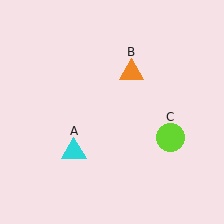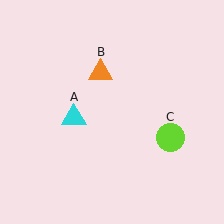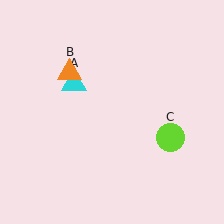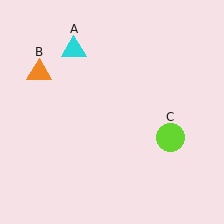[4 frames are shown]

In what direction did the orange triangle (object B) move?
The orange triangle (object B) moved left.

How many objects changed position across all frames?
2 objects changed position: cyan triangle (object A), orange triangle (object B).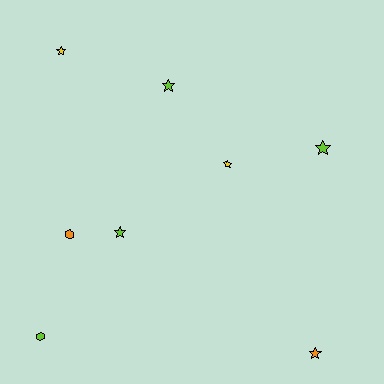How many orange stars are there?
There is 1 orange star.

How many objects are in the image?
There are 8 objects.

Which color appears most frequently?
Lime, with 4 objects.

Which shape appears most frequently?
Star, with 6 objects.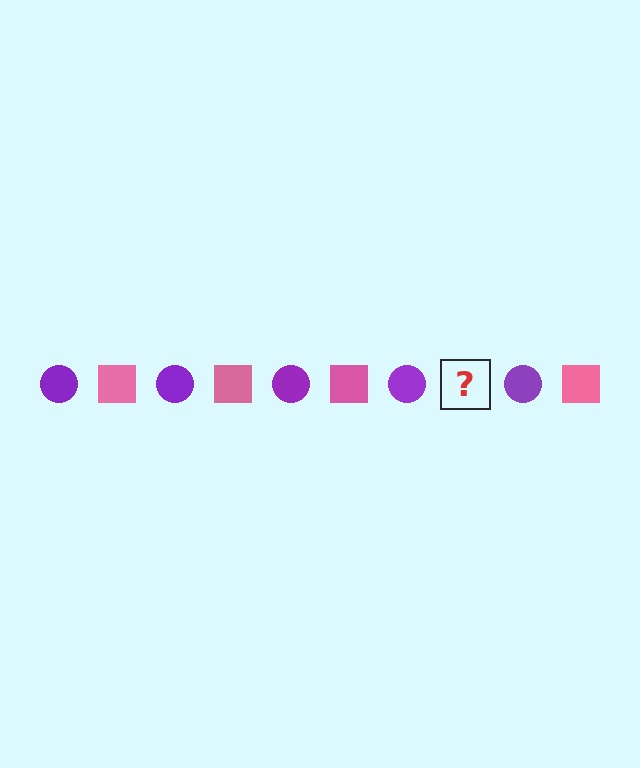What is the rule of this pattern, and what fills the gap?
The rule is that the pattern alternates between purple circle and pink square. The gap should be filled with a pink square.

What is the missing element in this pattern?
The missing element is a pink square.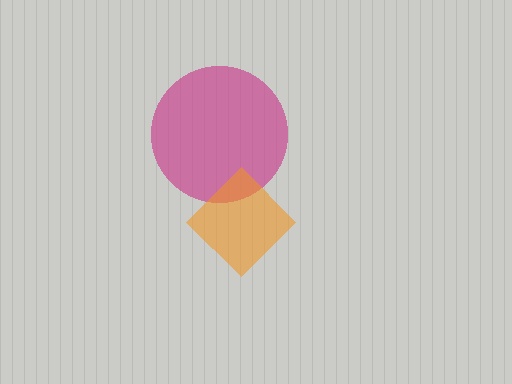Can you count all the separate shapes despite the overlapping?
Yes, there are 2 separate shapes.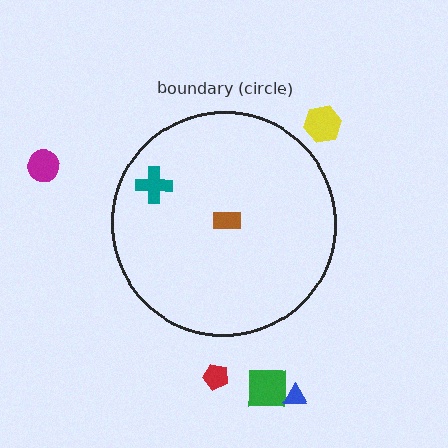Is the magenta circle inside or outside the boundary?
Outside.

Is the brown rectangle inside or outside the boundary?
Inside.